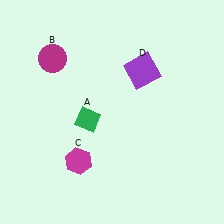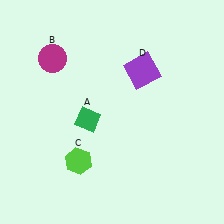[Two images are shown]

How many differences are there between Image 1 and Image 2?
There is 1 difference between the two images.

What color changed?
The hexagon (C) changed from magenta in Image 1 to lime in Image 2.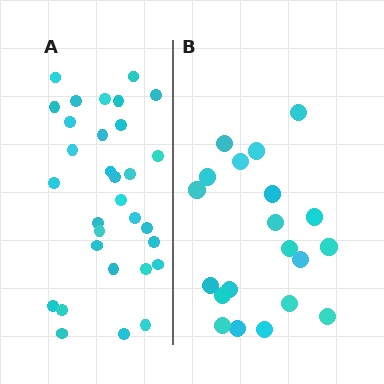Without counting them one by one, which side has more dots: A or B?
Region A (the left region) has more dots.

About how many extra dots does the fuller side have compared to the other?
Region A has roughly 12 or so more dots than region B.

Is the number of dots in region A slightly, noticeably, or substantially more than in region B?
Region A has substantially more. The ratio is roughly 1.6 to 1.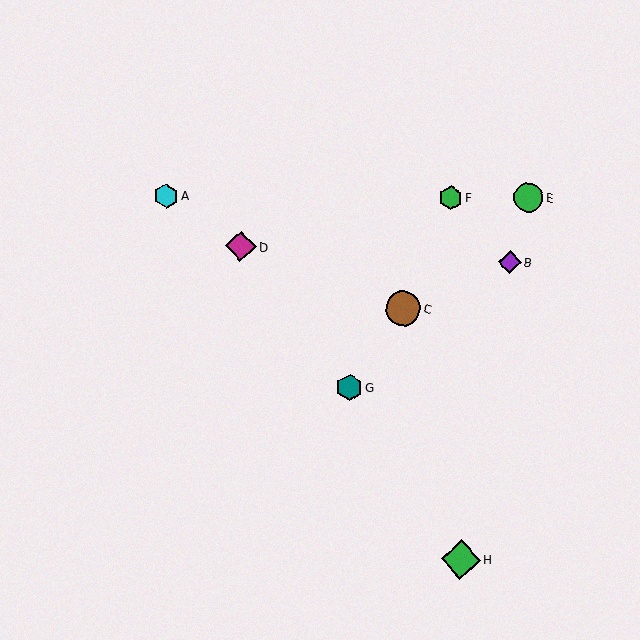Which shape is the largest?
The green diamond (labeled H) is the largest.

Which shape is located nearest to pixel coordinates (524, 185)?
The green circle (labeled E) at (528, 198) is nearest to that location.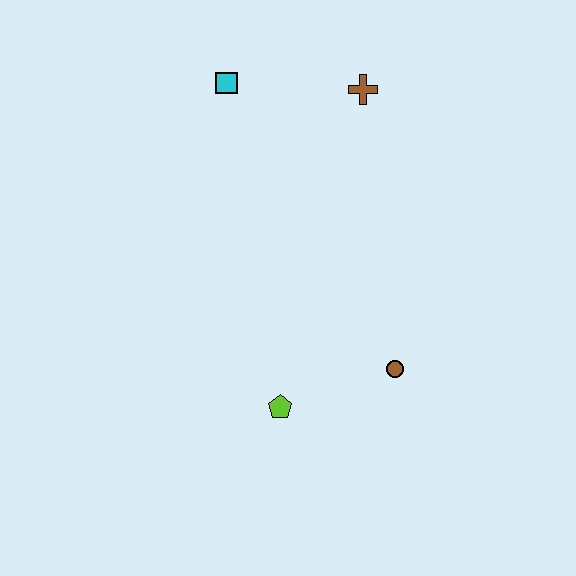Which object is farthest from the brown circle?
The cyan square is farthest from the brown circle.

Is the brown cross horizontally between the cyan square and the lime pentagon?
No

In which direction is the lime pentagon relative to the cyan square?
The lime pentagon is below the cyan square.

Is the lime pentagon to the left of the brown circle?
Yes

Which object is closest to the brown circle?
The lime pentagon is closest to the brown circle.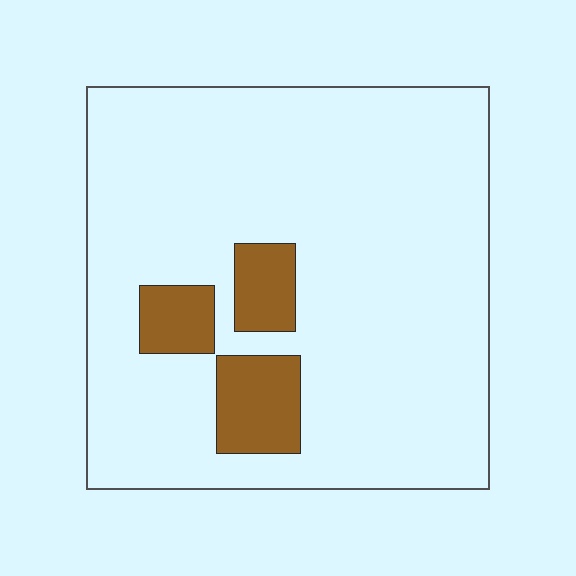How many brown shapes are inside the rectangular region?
3.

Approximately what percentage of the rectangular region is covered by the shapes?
Approximately 10%.